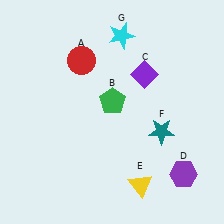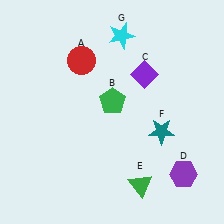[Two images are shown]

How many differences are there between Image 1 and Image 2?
There is 1 difference between the two images.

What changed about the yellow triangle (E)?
In Image 1, E is yellow. In Image 2, it changed to green.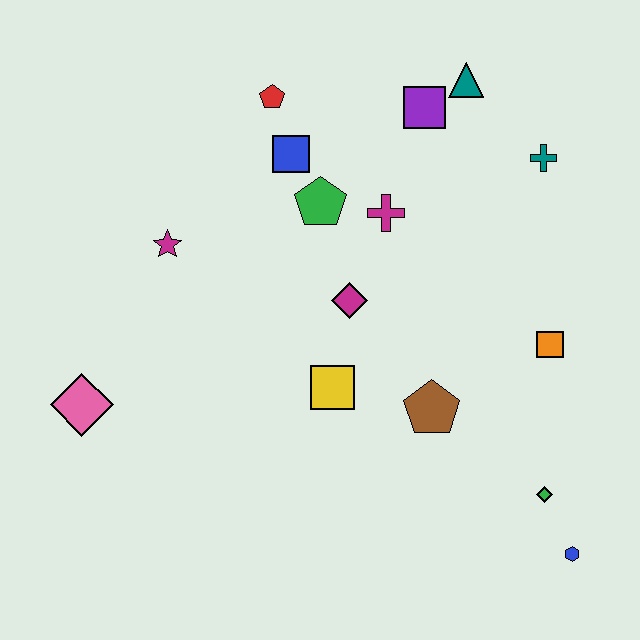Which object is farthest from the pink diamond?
The teal cross is farthest from the pink diamond.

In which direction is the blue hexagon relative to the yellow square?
The blue hexagon is to the right of the yellow square.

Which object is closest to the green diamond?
The blue hexagon is closest to the green diamond.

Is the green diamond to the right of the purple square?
Yes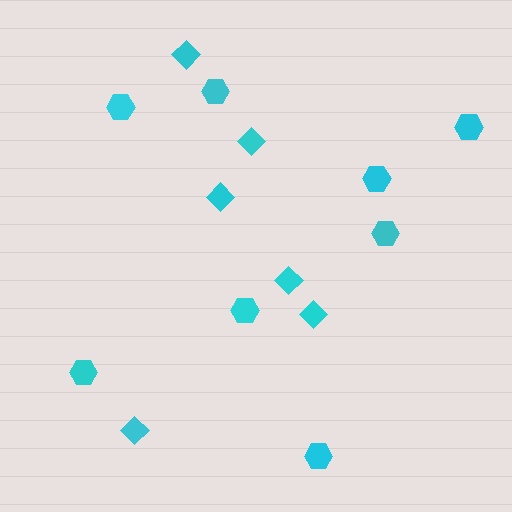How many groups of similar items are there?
There are 2 groups: one group of diamonds (6) and one group of hexagons (8).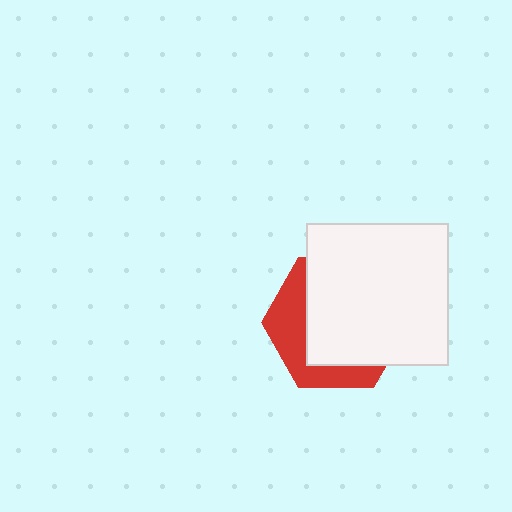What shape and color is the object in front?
The object in front is a white square.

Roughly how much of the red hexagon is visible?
A small part of it is visible (roughly 34%).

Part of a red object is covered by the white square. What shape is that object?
It is a hexagon.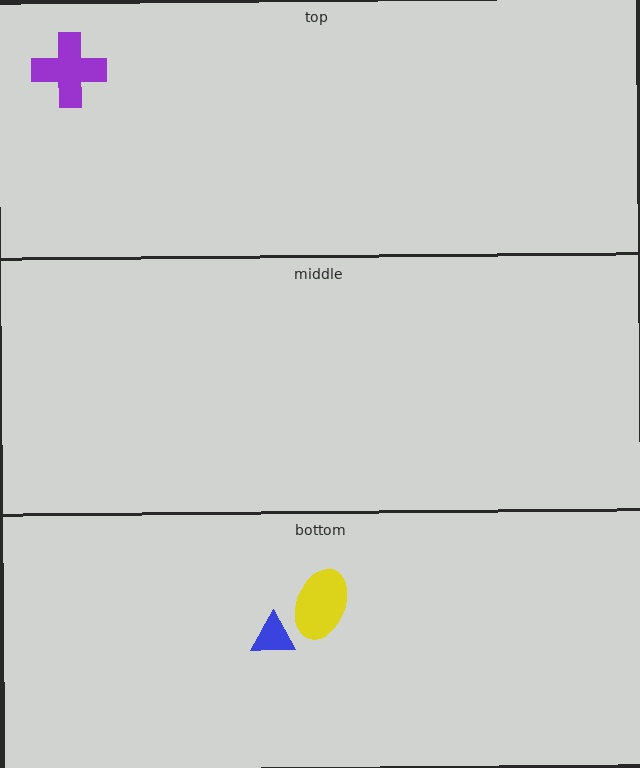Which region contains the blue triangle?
The bottom region.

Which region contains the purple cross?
The top region.